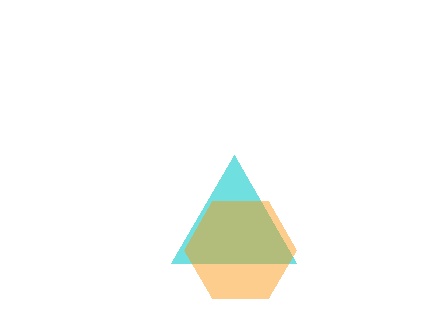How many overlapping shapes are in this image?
There are 2 overlapping shapes in the image.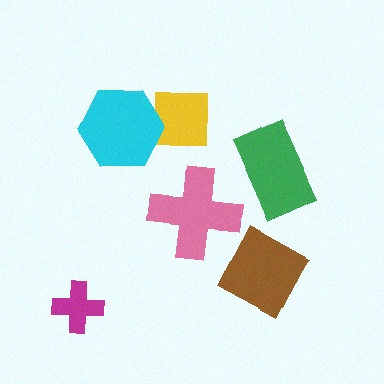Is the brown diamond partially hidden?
No, no other shape covers it.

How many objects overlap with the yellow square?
1 object overlaps with the yellow square.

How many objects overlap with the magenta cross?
0 objects overlap with the magenta cross.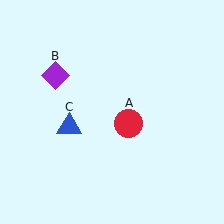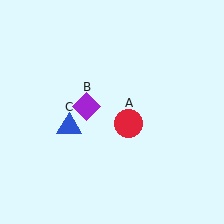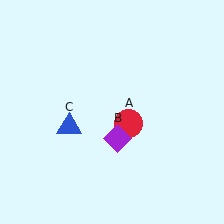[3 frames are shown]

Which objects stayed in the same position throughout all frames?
Red circle (object A) and blue triangle (object C) remained stationary.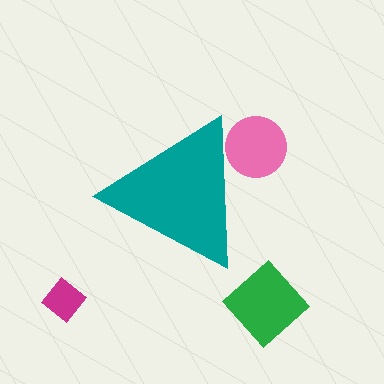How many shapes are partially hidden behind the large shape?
1 shape is partially hidden.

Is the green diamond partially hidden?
No, the green diamond is fully visible.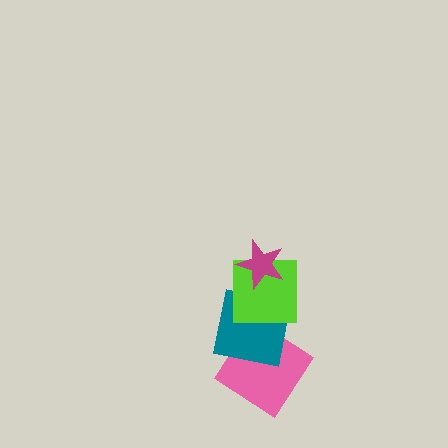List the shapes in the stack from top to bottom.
From top to bottom: the magenta star, the lime square, the teal square, the pink diamond.